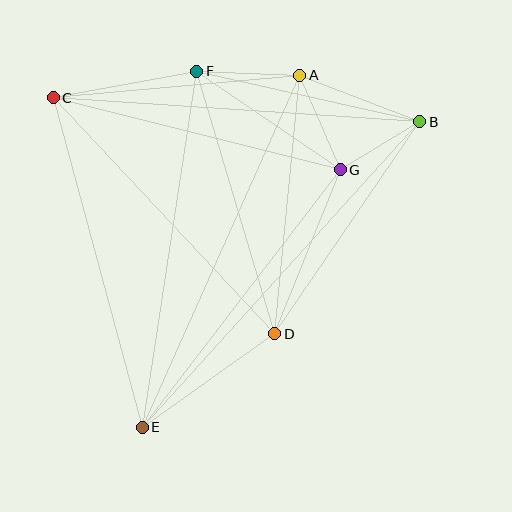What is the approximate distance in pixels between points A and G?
The distance between A and G is approximately 103 pixels.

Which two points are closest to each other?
Points B and G are closest to each other.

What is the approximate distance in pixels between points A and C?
The distance between A and C is approximately 248 pixels.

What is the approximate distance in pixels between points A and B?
The distance between A and B is approximately 129 pixels.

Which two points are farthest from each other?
Points B and E are farthest from each other.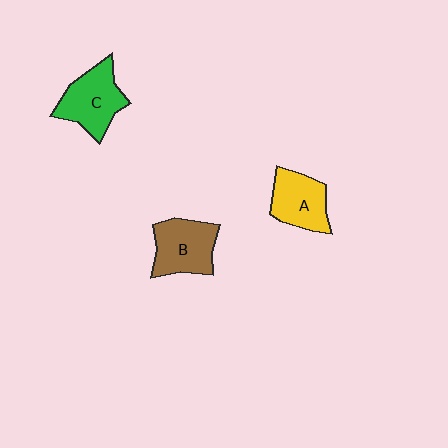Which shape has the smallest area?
Shape A (yellow).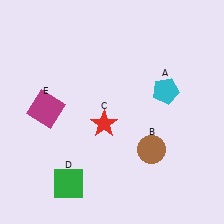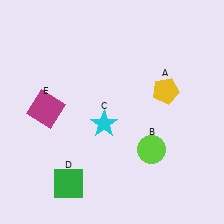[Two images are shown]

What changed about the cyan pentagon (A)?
In Image 1, A is cyan. In Image 2, it changed to yellow.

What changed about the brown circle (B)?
In Image 1, B is brown. In Image 2, it changed to lime.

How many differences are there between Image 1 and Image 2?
There are 3 differences between the two images.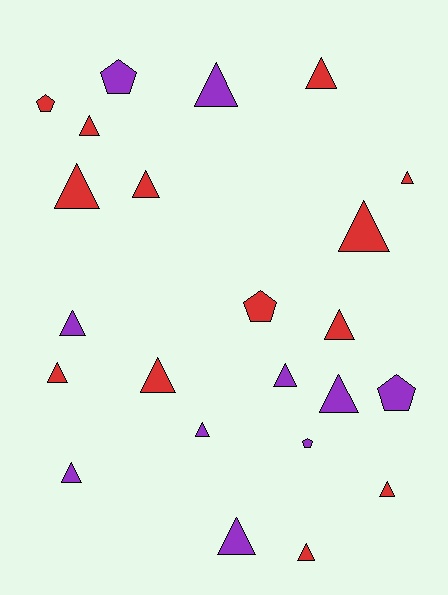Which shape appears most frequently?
Triangle, with 18 objects.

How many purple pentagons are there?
There are 3 purple pentagons.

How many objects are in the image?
There are 23 objects.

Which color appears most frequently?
Red, with 13 objects.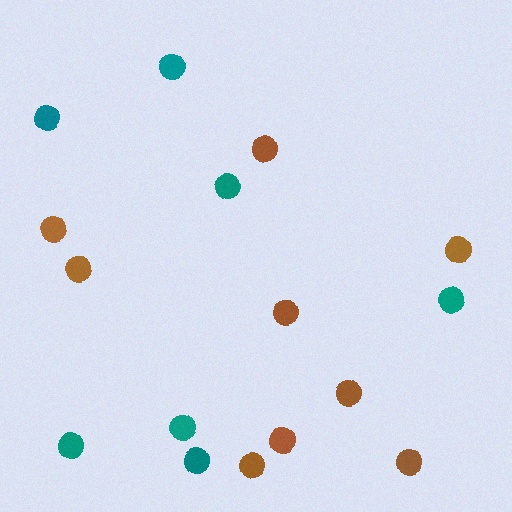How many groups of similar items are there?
There are 2 groups: one group of teal circles (7) and one group of brown circles (9).